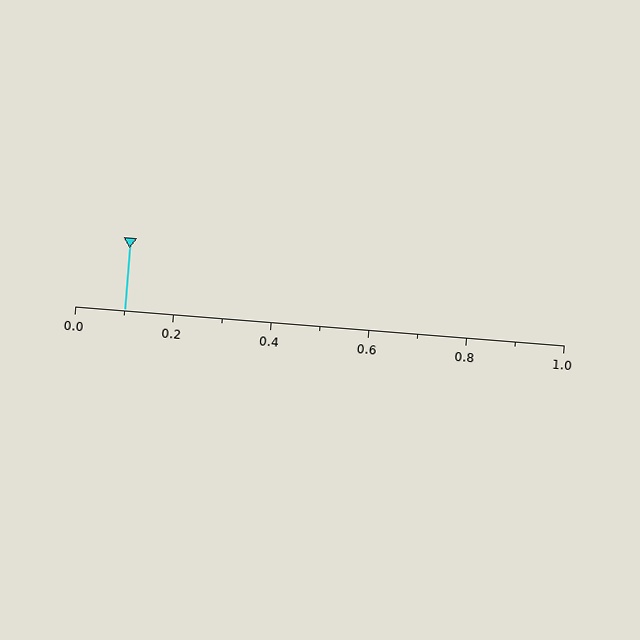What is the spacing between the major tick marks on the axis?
The major ticks are spaced 0.2 apart.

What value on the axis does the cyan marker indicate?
The marker indicates approximately 0.1.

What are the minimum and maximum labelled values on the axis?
The axis runs from 0.0 to 1.0.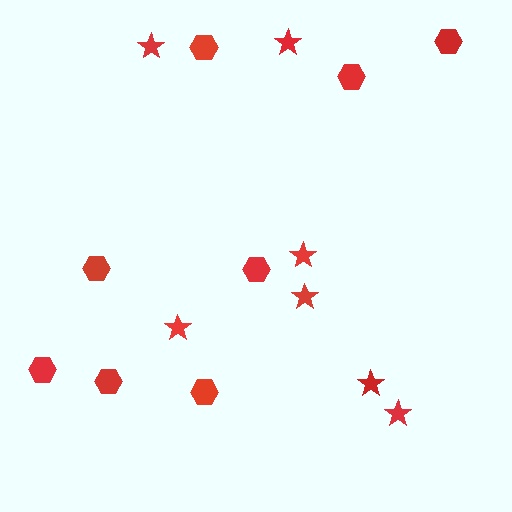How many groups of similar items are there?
There are 2 groups: one group of stars (7) and one group of hexagons (8).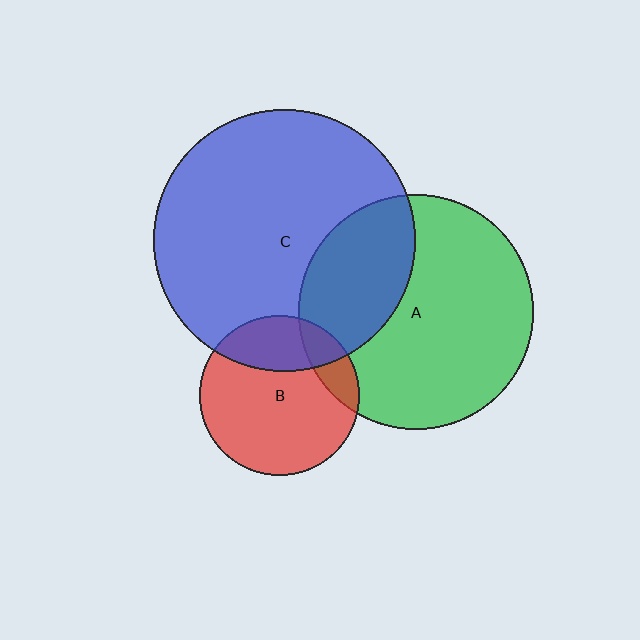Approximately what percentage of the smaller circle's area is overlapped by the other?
Approximately 25%.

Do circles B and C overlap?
Yes.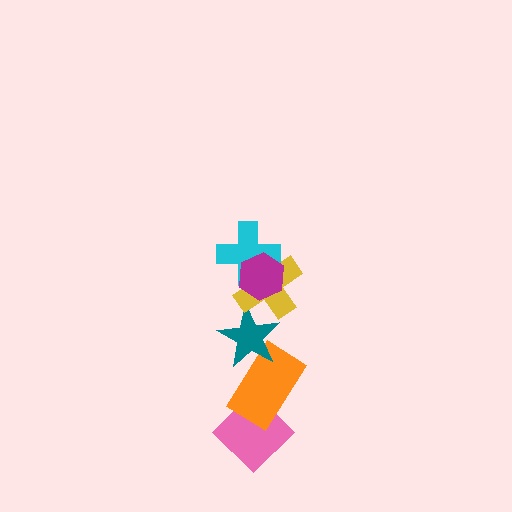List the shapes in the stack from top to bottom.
From top to bottom: the magenta hexagon, the cyan cross, the yellow cross, the teal star, the orange rectangle, the pink diamond.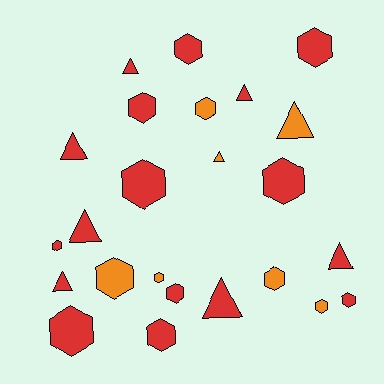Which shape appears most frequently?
Hexagon, with 15 objects.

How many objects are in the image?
There are 24 objects.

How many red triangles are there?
There are 7 red triangles.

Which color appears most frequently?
Red, with 17 objects.